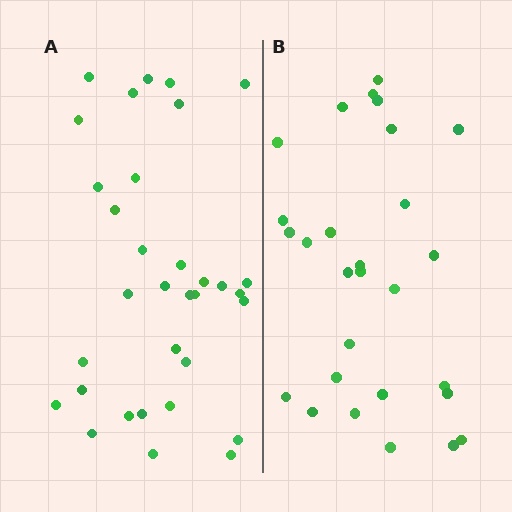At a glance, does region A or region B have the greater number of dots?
Region A (the left region) has more dots.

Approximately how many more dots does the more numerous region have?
Region A has about 5 more dots than region B.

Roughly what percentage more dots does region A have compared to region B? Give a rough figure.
About 20% more.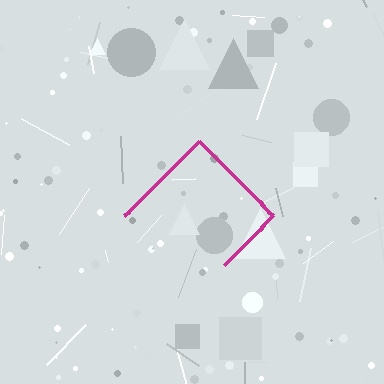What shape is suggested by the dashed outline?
The dashed outline suggests a diamond.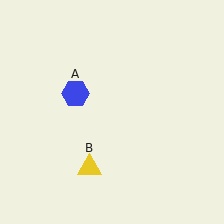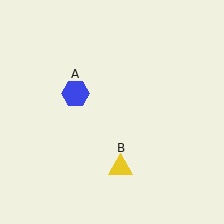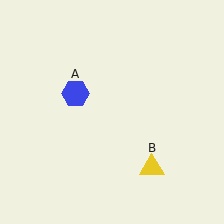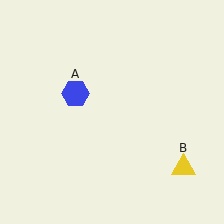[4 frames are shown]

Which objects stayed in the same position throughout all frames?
Blue hexagon (object A) remained stationary.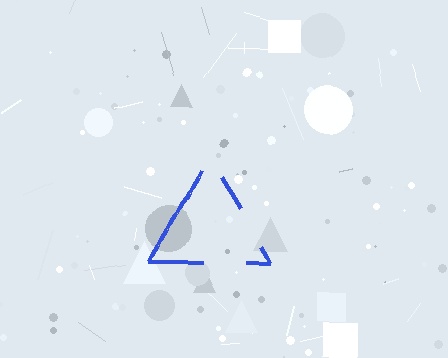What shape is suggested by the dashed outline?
The dashed outline suggests a triangle.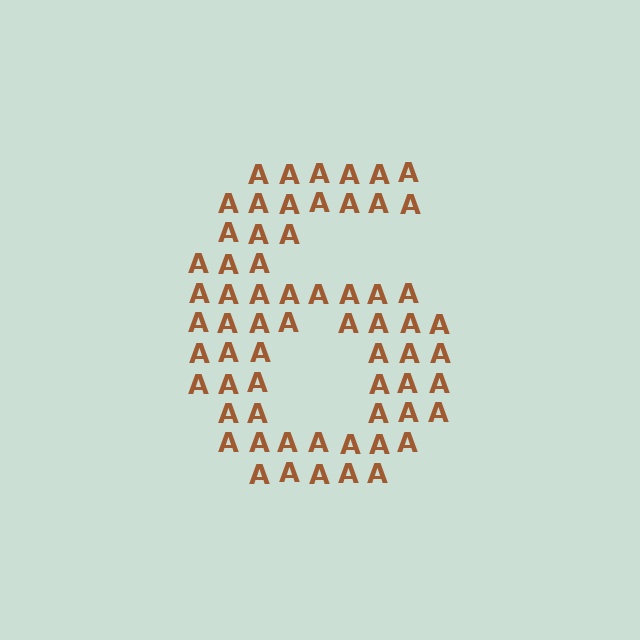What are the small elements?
The small elements are letter A's.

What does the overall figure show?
The overall figure shows the digit 6.